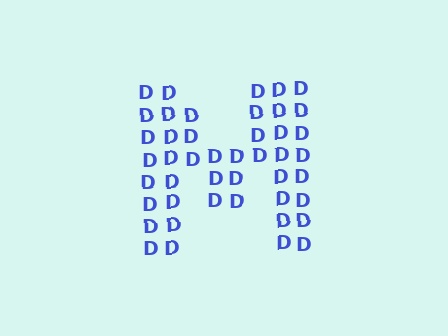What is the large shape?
The large shape is the letter M.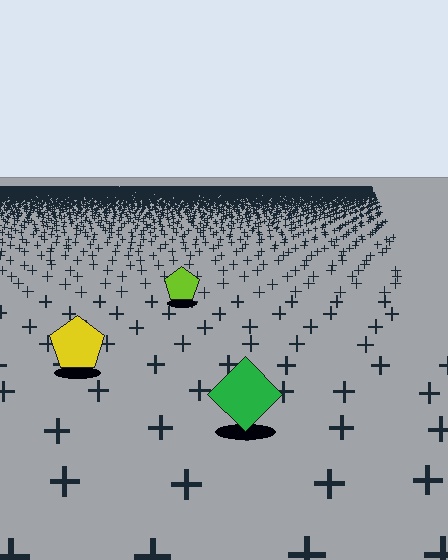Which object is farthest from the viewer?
The lime pentagon is farthest from the viewer. It appears smaller and the ground texture around it is denser.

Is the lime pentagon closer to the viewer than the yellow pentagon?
No. The yellow pentagon is closer — you can tell from the texture gradient: the ground texture is coarser near it.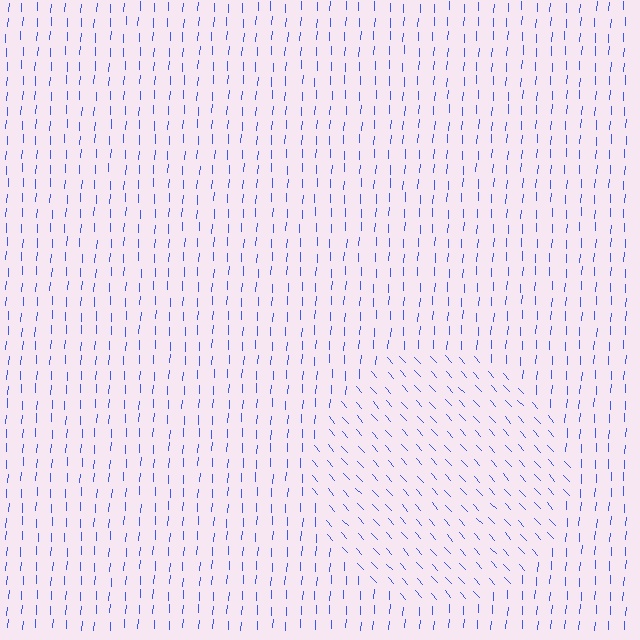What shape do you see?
I see a circle.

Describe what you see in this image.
The image is filled with small blue line segments. A circle region in the image has lines oriented differently from the surrounding lines, creating a visible texture boundary.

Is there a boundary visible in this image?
Yes, there is a texture boundary formed by a change in line orientation.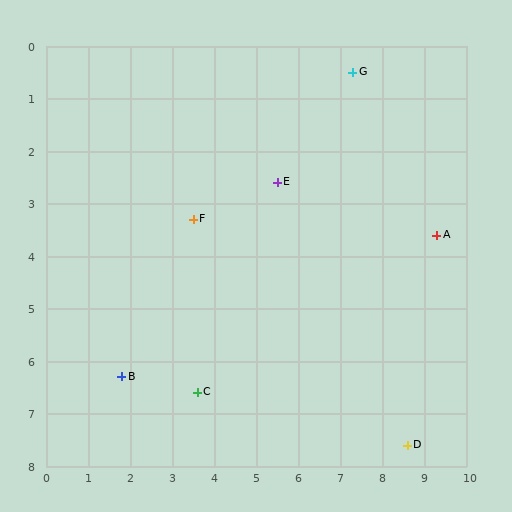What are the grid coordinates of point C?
Point C is at approximately (3.6, 6.6).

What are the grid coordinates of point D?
Point D is at approximately (8.6, 7.6).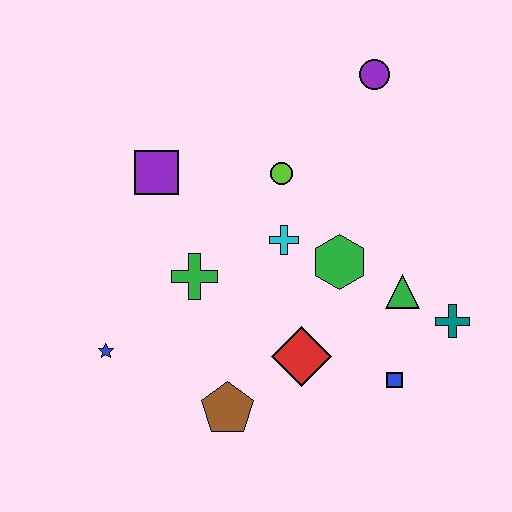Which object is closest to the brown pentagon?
The red diamond is closest to the brown pentagon.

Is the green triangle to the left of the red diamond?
No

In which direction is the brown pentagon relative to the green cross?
The brown pentagon is below the green cross.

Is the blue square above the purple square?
No